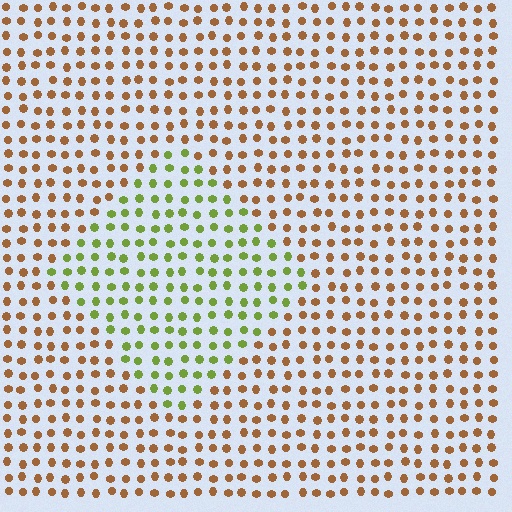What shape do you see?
I see a diamond.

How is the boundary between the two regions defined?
The boundary is defined purely by a slight shift in hue (about 61 degrees). Spacing, size, and orientation are identical on both sides.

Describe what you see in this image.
The image is filled with small brown elements in a uniform arrangement. A diamond-shaped region is visible where the elements are tinted to a slightly different hue, forming a subtle color boundary.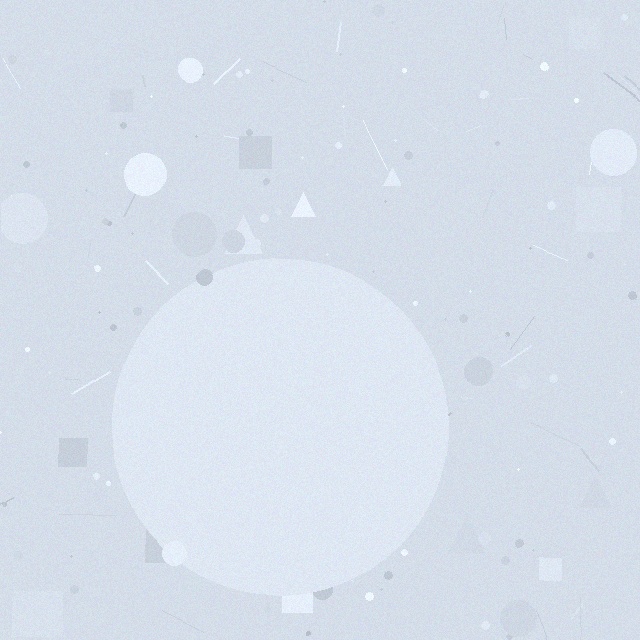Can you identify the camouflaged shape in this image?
The camouflaged shape is a circle.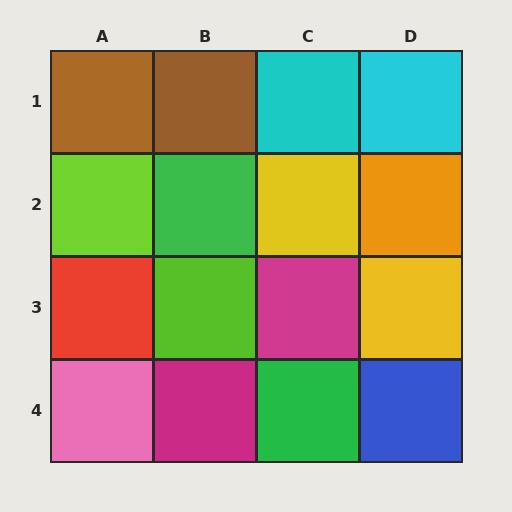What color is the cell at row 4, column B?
Magenta.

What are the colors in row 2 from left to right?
Lime, green, yellow, orange.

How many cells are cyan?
2 cells are cyan.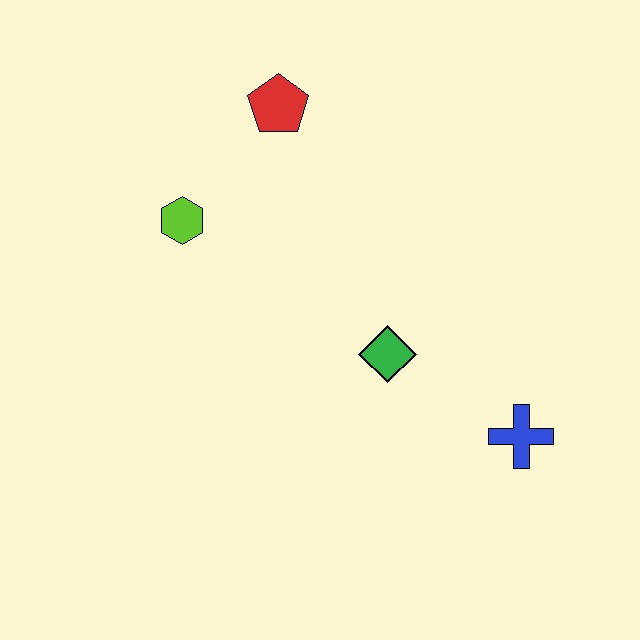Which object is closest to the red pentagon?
The lime hexagon is closest to the red pentagon.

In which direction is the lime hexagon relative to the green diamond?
The lime hexagon is to the left of the green diamond.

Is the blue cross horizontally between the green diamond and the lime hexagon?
No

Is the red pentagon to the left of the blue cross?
Yes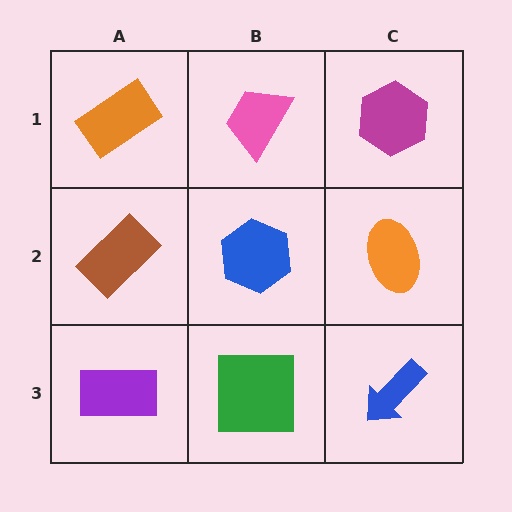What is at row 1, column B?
A pink trapezoid.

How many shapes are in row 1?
3 shapes.